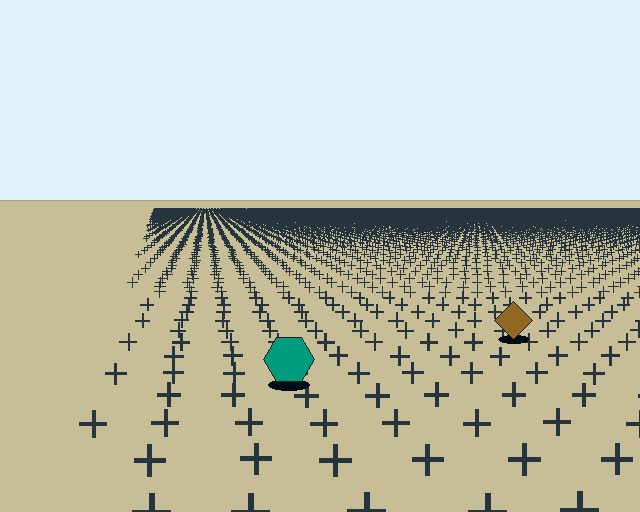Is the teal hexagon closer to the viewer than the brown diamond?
Yes. The teal hexagon is closer — you can tell from the texture gradient: the ground texture is coarser near it.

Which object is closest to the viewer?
The teal hexagon is closest. The texture marks near it are larger and more spread out.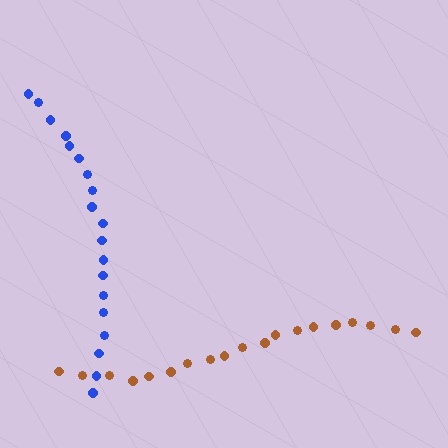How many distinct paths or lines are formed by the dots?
There are 2 distinct paths.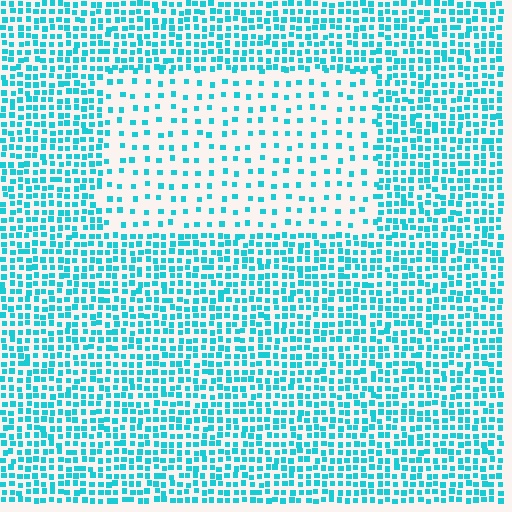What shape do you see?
I see a rectangle.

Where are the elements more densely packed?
The elements are more densely packed outside the rectangle boundary.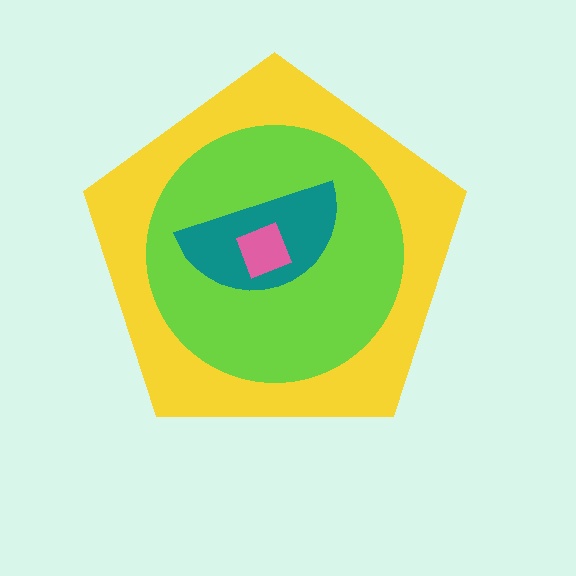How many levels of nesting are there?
4.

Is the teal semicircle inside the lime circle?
Yes.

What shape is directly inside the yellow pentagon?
The lime circle.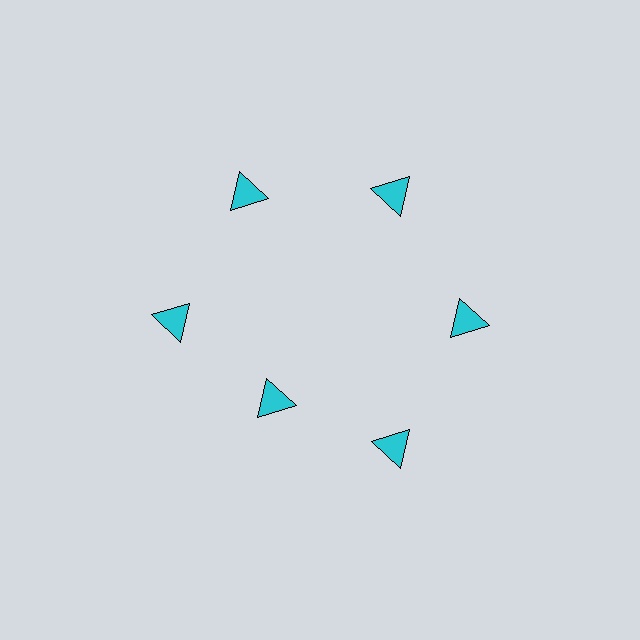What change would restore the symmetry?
The symmetry would be restored by moving it outward, back onto the ring so that all 6 triangles sit at equal angles and equal distance from the center.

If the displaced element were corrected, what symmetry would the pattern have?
It would have 6-fold rotational symmetry — the pattern would map onto itself every 60 degrees.